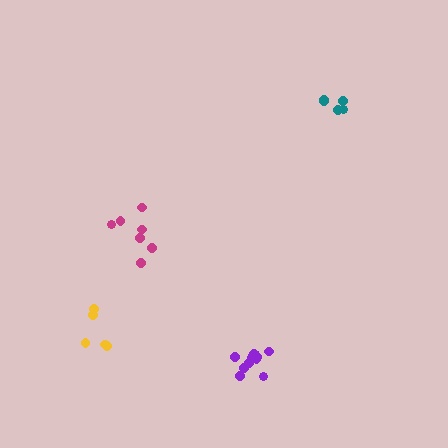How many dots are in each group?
Group 1: 5 dots, Group 2: 11 dots, Group 3: 7 dots, Group 4: 5 dots (28 total).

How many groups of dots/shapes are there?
There are 4 groups.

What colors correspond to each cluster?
The clusters are colored: yellow, purple, magenta, teal.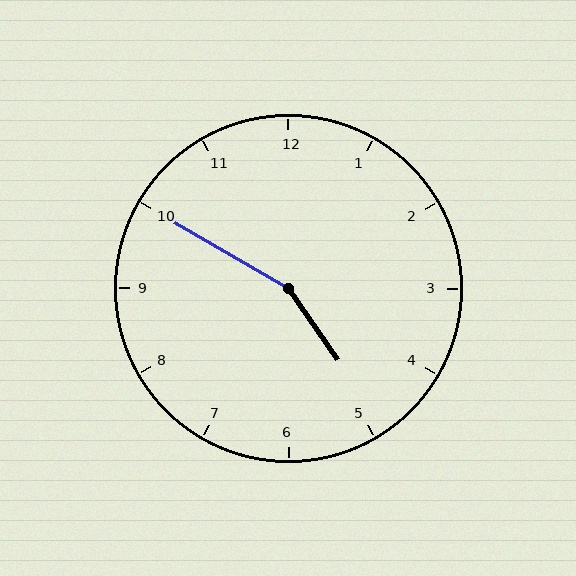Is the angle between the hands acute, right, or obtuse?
It is obtuse.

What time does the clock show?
4:50.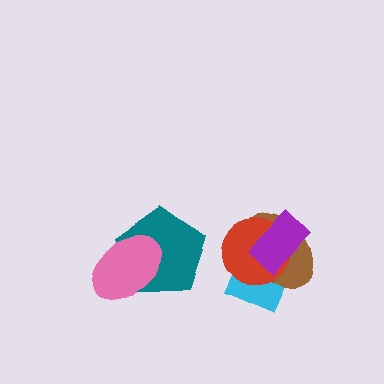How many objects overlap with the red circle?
3 objects overlap with the red circle.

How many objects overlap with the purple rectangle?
3 objects overlap with the purple rectangle.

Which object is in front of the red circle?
The purple rectangle is in front of the red circle.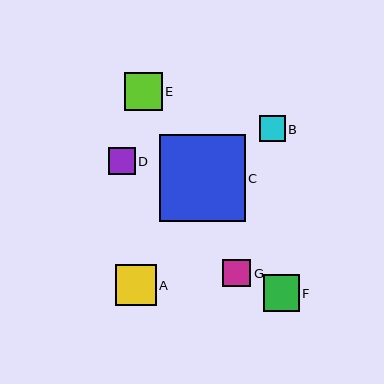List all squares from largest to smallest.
From largest to smallest: C, A, E, F, G, D, B.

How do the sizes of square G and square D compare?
Square G and square D are approximately the same size.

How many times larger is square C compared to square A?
Square C is approximately 2.1 times the size of square A.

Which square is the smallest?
Square B is the smallest with a size of approximately 26 pixels.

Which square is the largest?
Square C is the largest with a size of approximately 86 pixels.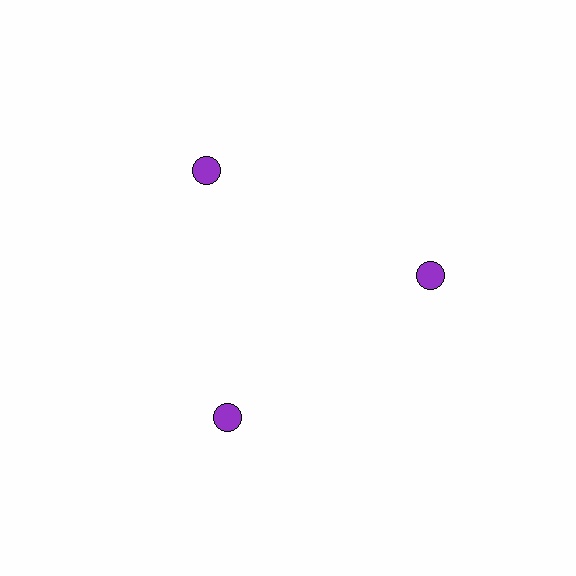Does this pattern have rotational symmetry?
Yes, this pattern has 3-fold rotational symmetry. It looks the same after rotating 120 degrees around the center.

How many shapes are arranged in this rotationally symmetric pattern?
There are 3 shapes, arranged in 3 groups of 1.